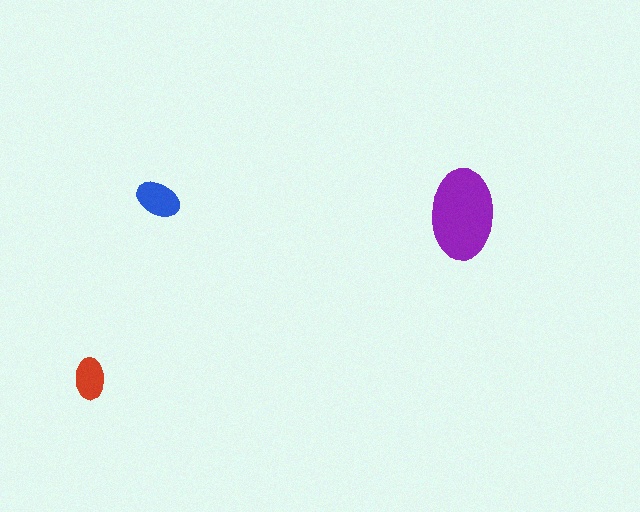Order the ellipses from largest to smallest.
the purple one, the blue one, the red one.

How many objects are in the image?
There are 3 objects in the image.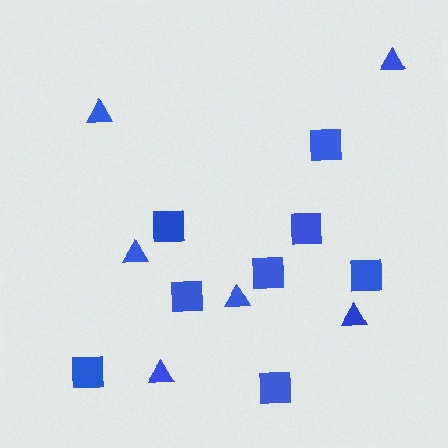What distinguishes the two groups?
There are 2 groups: one group of squares (8) and one group of triangles (6).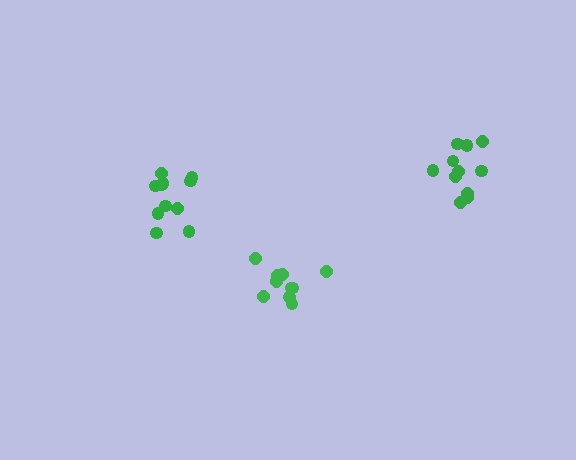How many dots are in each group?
Group 1: 10 dots, Group 2: 11 dots, Group 3: 11 dots (32 total).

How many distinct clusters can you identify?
There are 3 distinct clusters.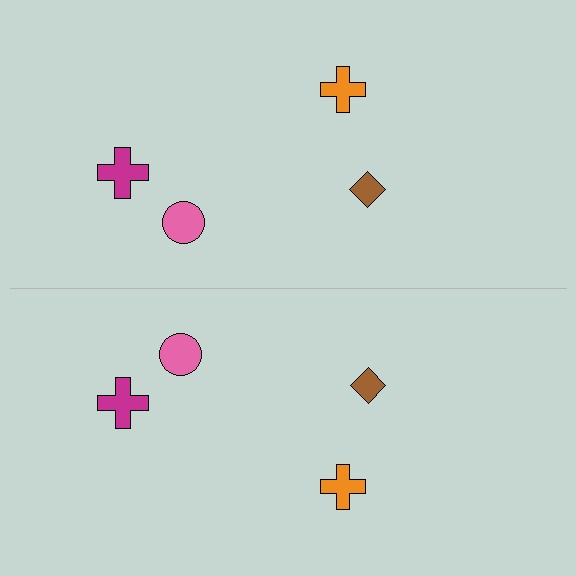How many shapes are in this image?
There are 8 shapes in this image.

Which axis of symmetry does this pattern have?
The pattern has a horizontal axis of symmetry running through the center of the image.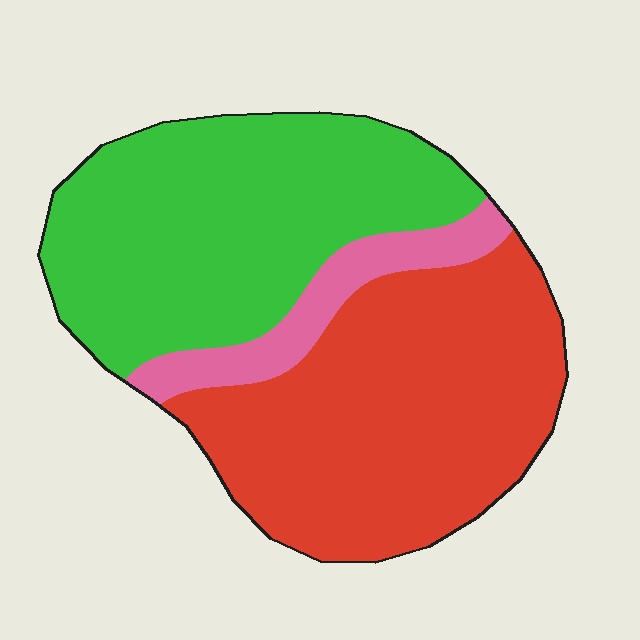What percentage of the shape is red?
Red covers 47% of the shape.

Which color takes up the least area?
Pink, at roughly 10%.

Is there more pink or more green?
Green.